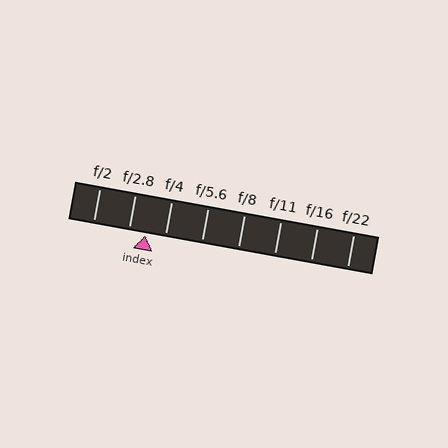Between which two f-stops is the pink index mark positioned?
The index mark is between f/2.8 and f/4.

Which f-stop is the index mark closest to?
The index mark is closest to f/2.8.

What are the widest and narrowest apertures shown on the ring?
The widest aperture shown is f/2 and the narrowest is f/22.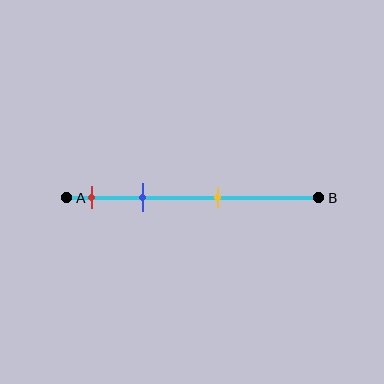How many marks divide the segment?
There are 3 marks dividing the segment.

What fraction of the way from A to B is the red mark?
The red mark is approximately 10% (0.1) of the way from A to B.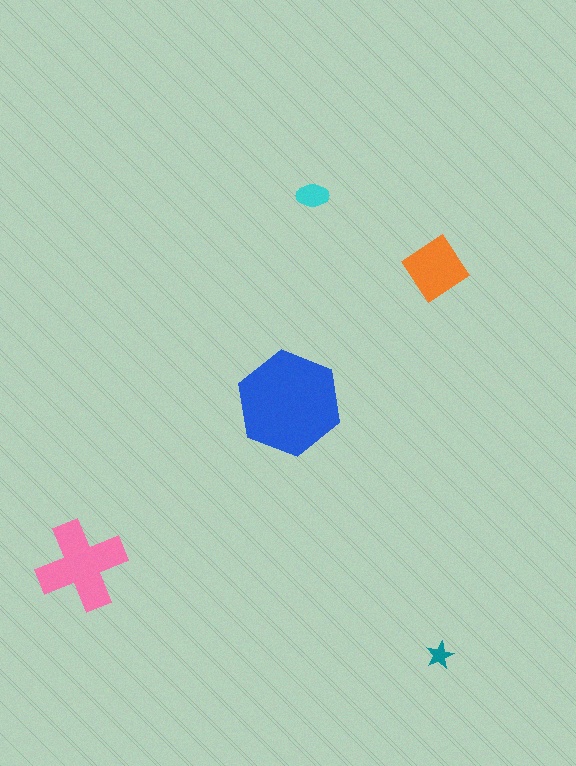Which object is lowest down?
The teal star is bottommost.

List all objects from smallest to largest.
The teal star, the cyan ellipse, the orange diamond, the pink cross, the blue hexagon.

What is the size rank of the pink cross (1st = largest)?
2nd.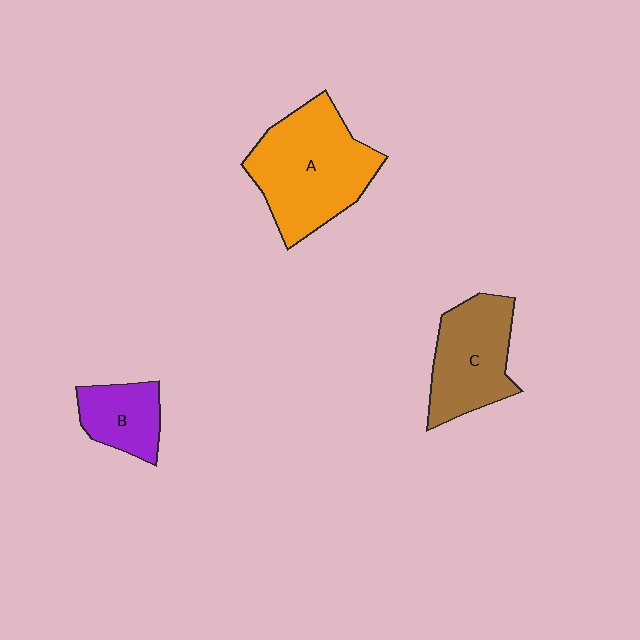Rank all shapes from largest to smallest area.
From largest to smallest: A (orange), C (brown), B (purple).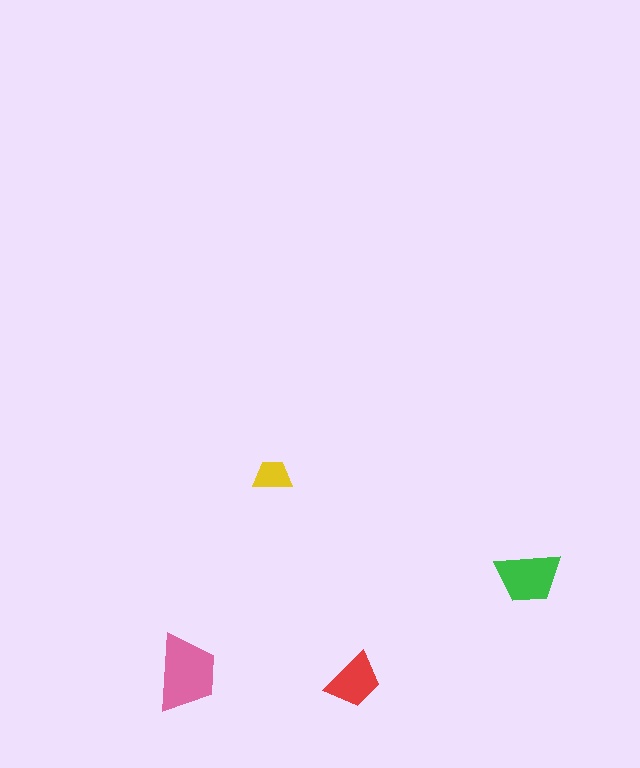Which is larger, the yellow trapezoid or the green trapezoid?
The green one.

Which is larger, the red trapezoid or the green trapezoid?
The green one.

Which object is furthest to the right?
The green trapezoid is rightmost.